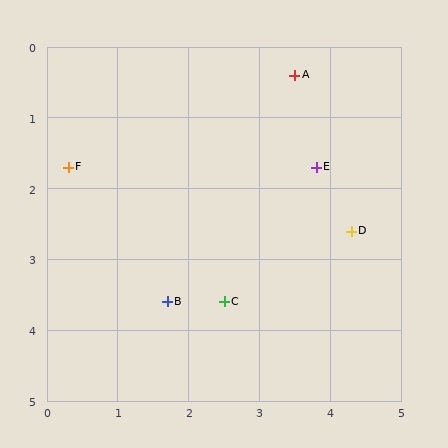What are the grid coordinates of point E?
Point E is at approximately (3.8, 1.7).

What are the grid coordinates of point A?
Point A is at approximately (3.5, 0.4).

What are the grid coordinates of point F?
Point F is at approximately (0.3, 1.7).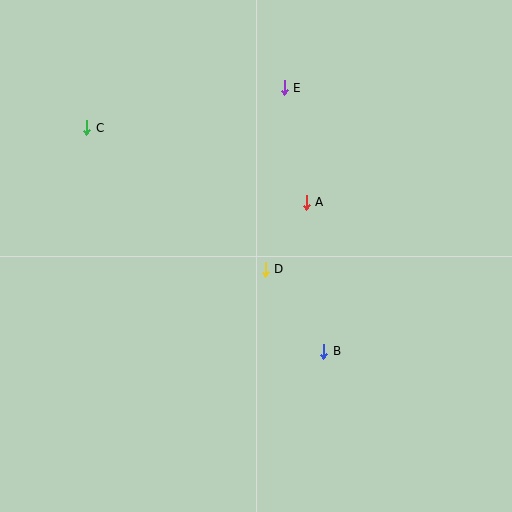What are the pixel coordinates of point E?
Point E is at (284, 88).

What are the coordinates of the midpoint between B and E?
The midpoint between B and E is at (304, 220).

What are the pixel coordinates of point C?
Point C is at (87, 128).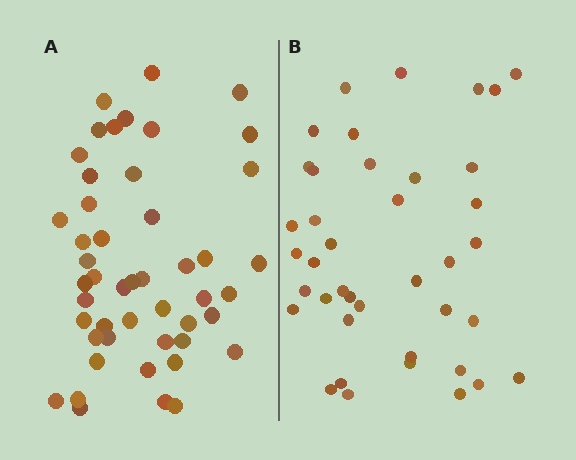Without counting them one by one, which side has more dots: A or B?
Region A (the left region) has more dots.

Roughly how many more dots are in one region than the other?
Region A has roughly 8 or so more dots than region B.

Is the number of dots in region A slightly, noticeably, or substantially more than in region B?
Region A has only slightly more — the two regions are fairly close. The ratio is roughly 1.2 to 1.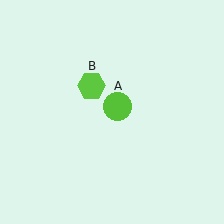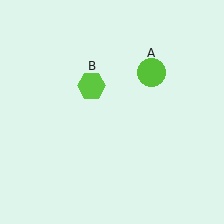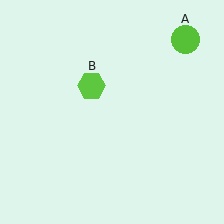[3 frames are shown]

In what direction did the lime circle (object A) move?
The lime circle (object A) moved up and to the right.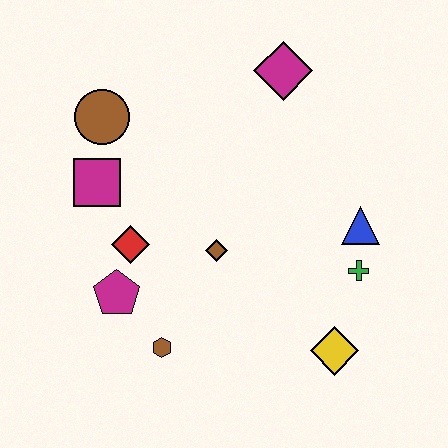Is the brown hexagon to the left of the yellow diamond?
Yes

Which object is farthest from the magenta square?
The yellow diamond is farthest from the magenta square.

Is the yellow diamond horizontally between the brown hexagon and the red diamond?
No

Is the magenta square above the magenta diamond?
No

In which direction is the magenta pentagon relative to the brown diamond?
The magenta pentagon is to the left of the brown diamond.